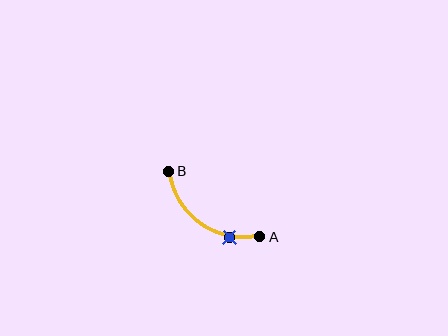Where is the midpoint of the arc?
The arc midpoint is the point on the curve farthest from the straight line joining A and B. It sits below and to the left of that line.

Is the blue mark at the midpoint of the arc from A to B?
No. The blue mark lies on the arc but is closer to endpoint A. The arc midpoint would be at the point on the curve equidistant along the arc from both A and B.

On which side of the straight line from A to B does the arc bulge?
The arc bulges below and to the left of the straight line connecting A and B.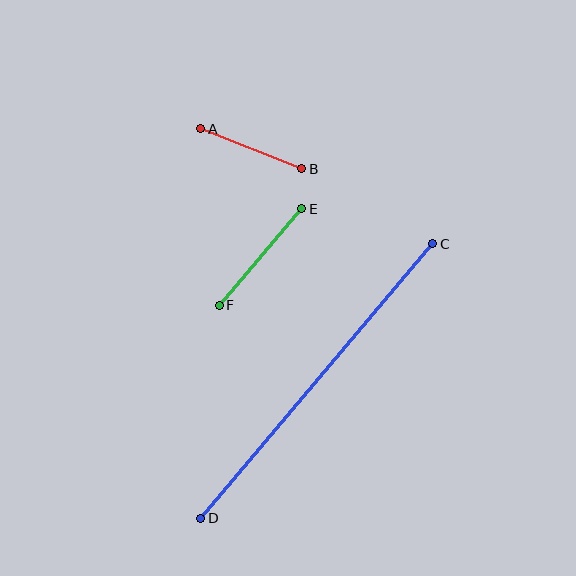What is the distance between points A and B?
The distance is approximately 108 pixels.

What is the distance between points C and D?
The distance is approximately 360 pixels.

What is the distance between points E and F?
The distance is approximately 127 pixels.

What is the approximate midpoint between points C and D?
The midpoint is at approximately (317, 381) pixels.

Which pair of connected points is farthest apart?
Points C and D are farthest apart.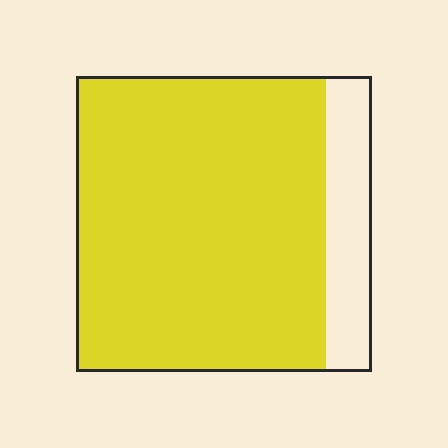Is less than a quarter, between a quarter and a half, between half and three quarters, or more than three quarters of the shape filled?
More than three quarters.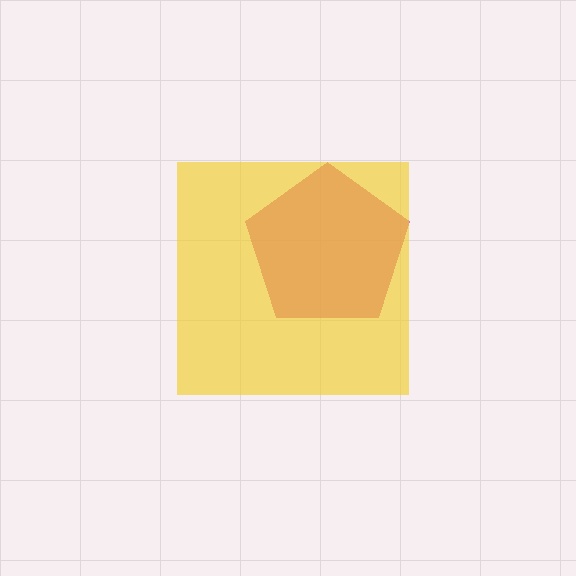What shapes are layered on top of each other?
The layered shapes are: a magenta pentagon, a yellow square.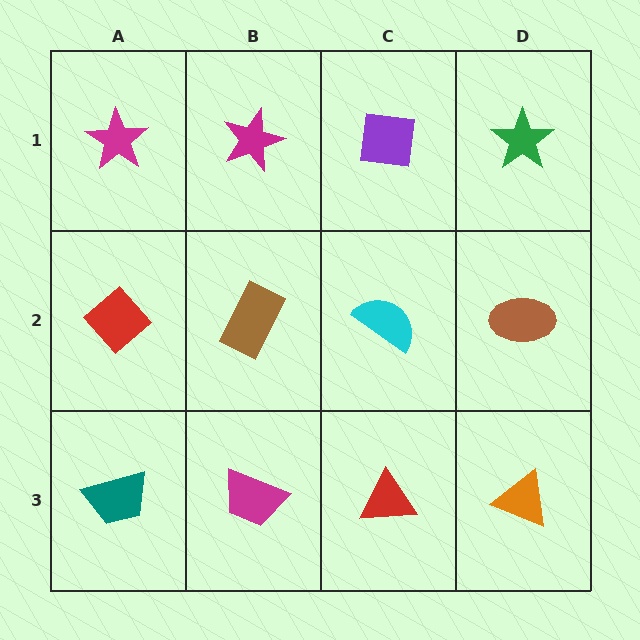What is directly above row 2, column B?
A magenta star.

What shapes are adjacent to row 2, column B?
A magenta star (row 1, column B), a magenta trapezoid (row 3, column B), a red diamond (row 2, column A), a cyan semicircle (row 2, column C).